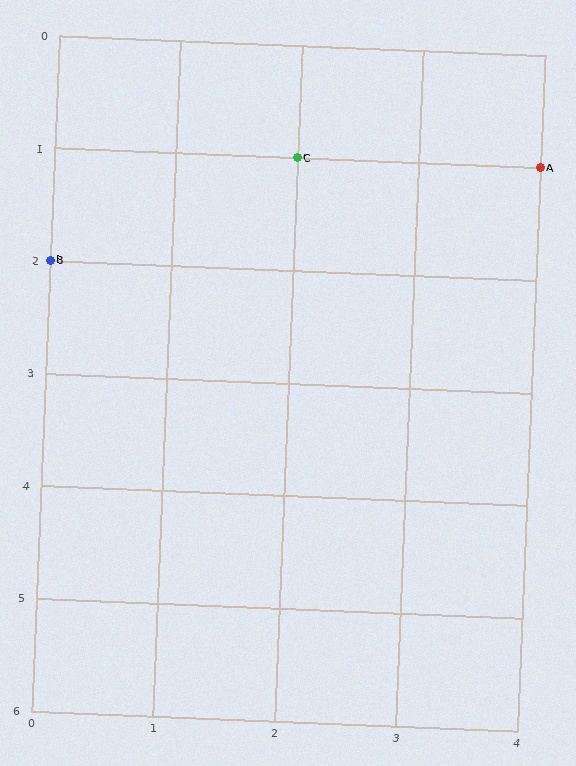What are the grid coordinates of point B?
Point B is at grid coordinates (0, 2).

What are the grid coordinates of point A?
Point A is at grid coordinates (4, 1).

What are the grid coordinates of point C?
Point C is at grid coordinates (2, 1).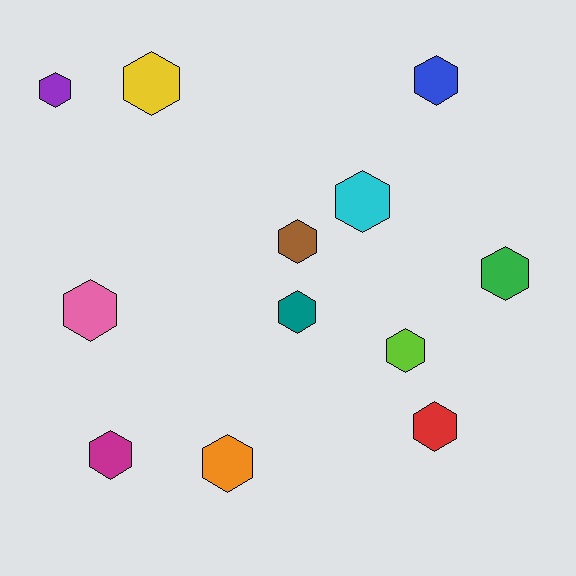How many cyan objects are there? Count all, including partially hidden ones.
There is 1 cyan object.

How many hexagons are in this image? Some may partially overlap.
There are 12 hexagons.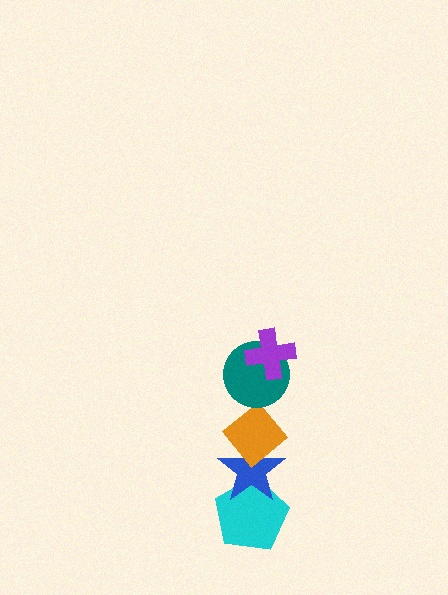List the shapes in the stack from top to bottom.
From top to bottom: the purple cross, the teal circle, the orange diamond, the blue star, the cyan pentagon.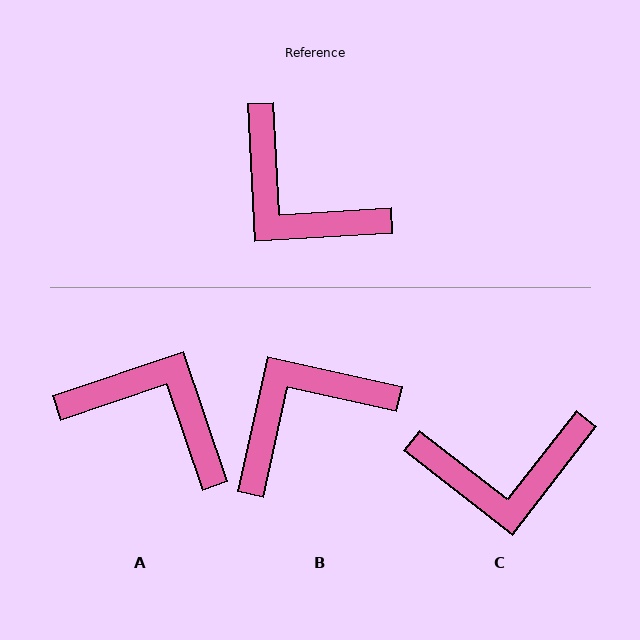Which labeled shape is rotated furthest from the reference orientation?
A, about 164 degrees away.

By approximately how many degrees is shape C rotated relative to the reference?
Approximately 49 degrees counter-clockwise.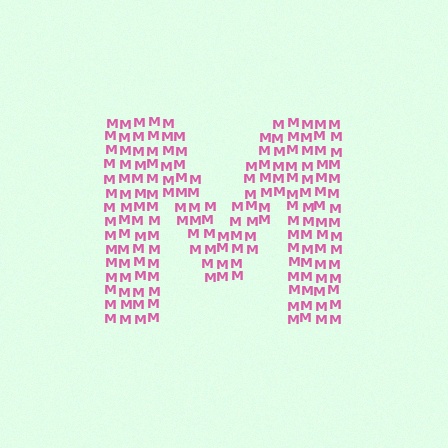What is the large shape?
The large shape is the letter M.